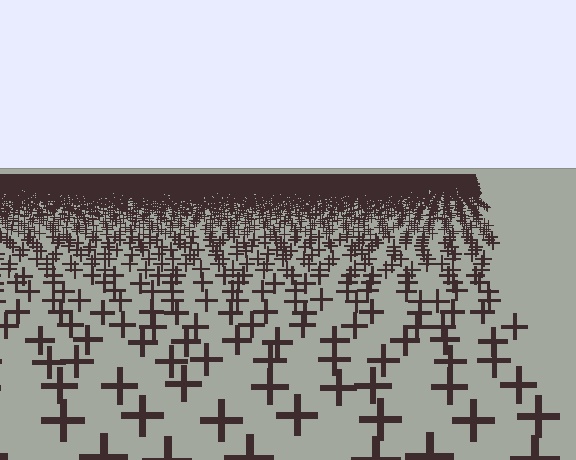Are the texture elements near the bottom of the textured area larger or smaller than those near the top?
Larger. Near the bottom, elements are closer to the viewer and appear at a bigger on-screen size.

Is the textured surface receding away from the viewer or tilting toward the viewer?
The surface is receding away from the viewer. Texture elements get smaller and denser toward the top.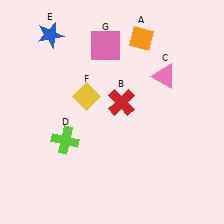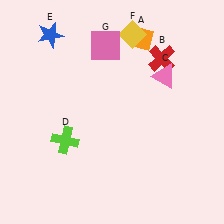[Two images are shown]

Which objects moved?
The objects that moved are: the red cross (B), the yellow diamond (F).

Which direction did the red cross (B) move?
The red cross (B) moved up.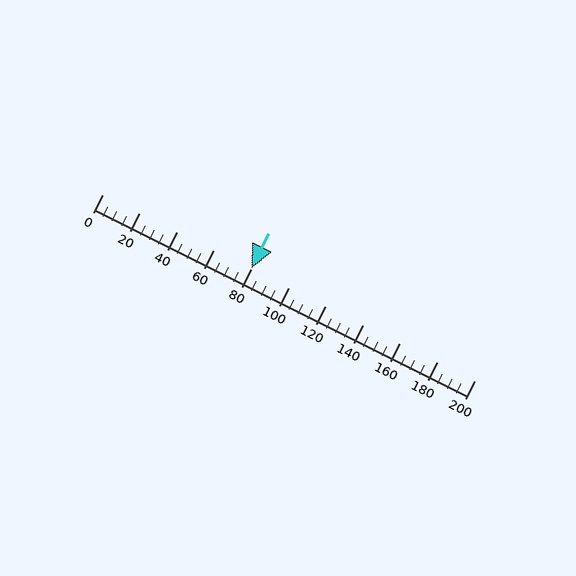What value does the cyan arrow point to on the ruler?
The cyan arrow points to approximately 80.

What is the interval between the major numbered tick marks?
The major tick marks are spaced 20 units apart.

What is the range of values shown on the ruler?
The ruler shows values from 0 to 200.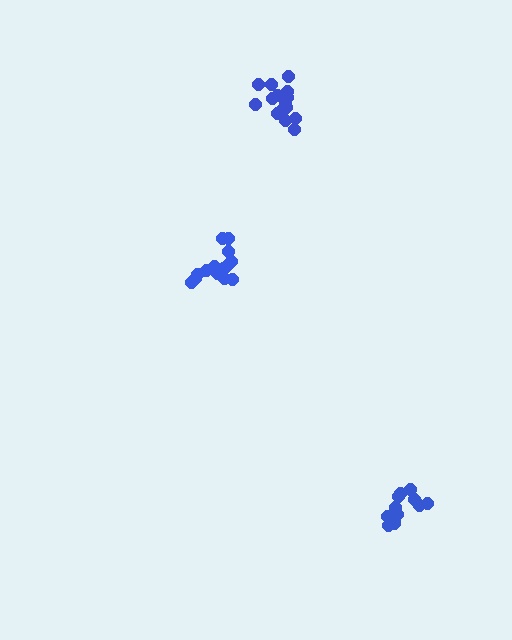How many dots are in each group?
Group 1: 15 dots, Group 2: 14 dots, Group 3: 12 dots (41 total).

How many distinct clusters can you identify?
There are 3 distinct clusters.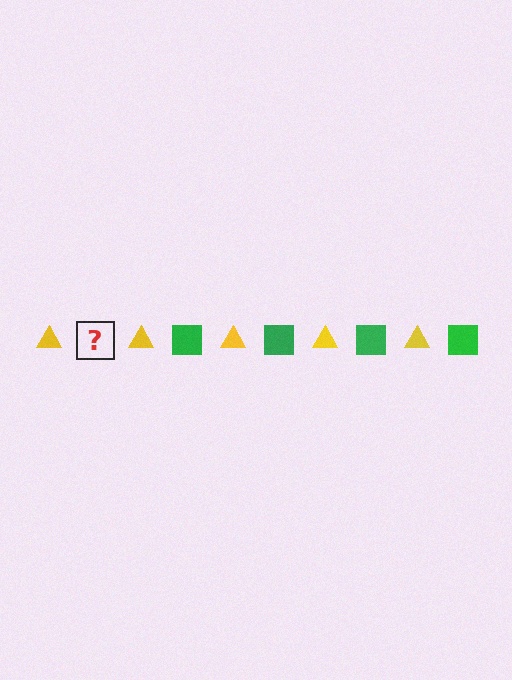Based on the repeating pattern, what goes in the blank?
The blank should be a green square.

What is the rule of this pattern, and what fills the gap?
The rule is that the pattern alternates between yellow triangle and green square. The gap should be filled with a green square.